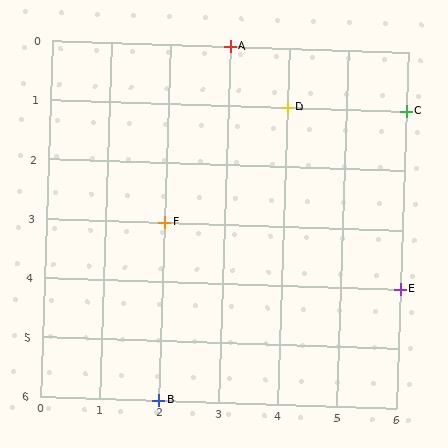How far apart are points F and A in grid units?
Points F and A are 1 column and 3 rows apart (about 3.2 grid units diagonally).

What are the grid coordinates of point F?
Point F is at grid coordinates (2, 3).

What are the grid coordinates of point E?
Point E is at grid coordinates (6, 4).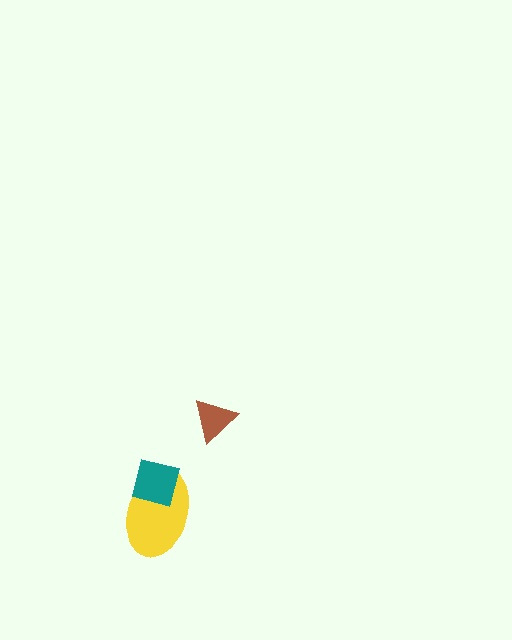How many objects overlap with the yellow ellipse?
1 object overlaps with the yellow ellipse.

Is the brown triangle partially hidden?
No, no other shape covers it.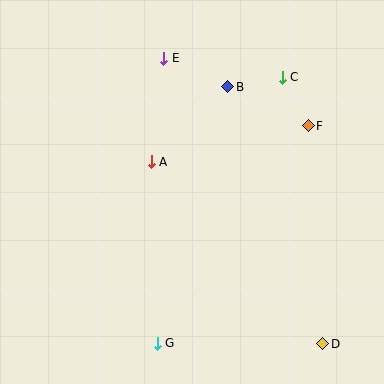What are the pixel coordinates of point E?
Point E is at (164, 58).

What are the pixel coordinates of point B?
Point B is at (228, 87).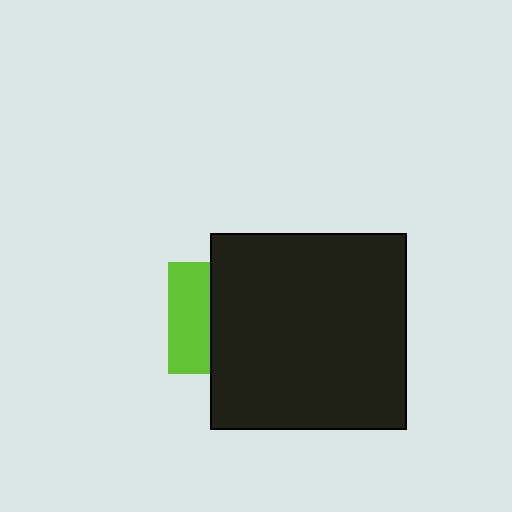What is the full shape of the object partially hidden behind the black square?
The partially hidden object is a lime square.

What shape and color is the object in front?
The object in front is a black square.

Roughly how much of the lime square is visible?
A small part of it is visible (roughly 37%).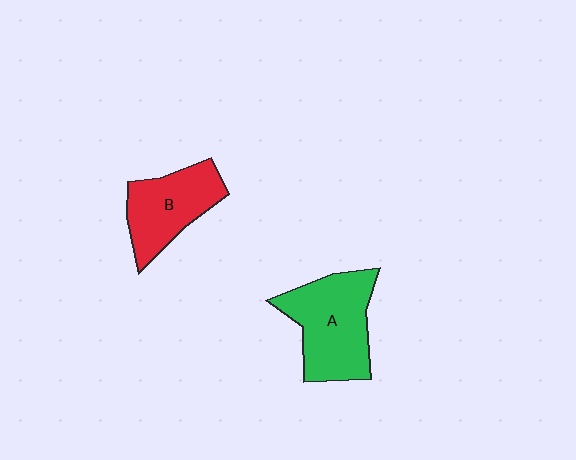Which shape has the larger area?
Shape A (green).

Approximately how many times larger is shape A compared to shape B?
Approximately 1.3 times.